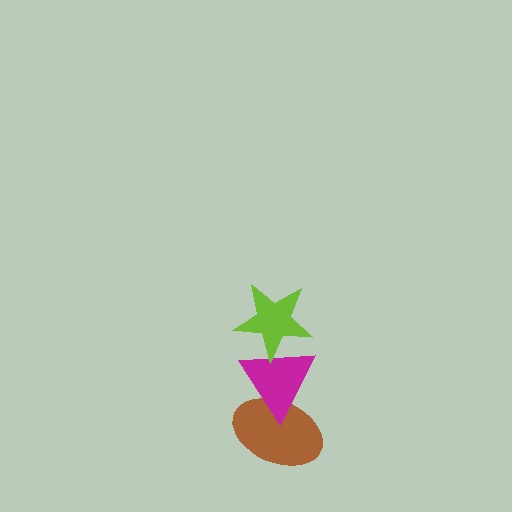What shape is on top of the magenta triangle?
The lime star is on top of the magenta triangle.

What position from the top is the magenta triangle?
The magenta triangle is 2nd from the top.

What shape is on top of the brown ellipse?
The magenta triangle is on top of the brown ellipse.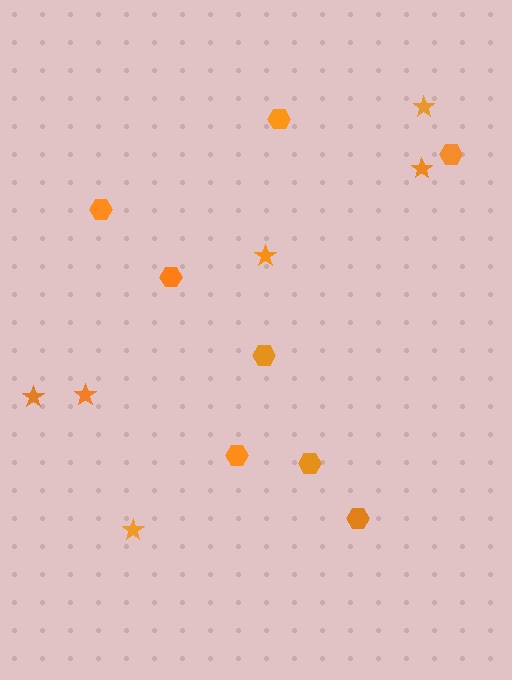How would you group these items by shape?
There are 2 groups: one group of stars (6) and one group of hexagons (8).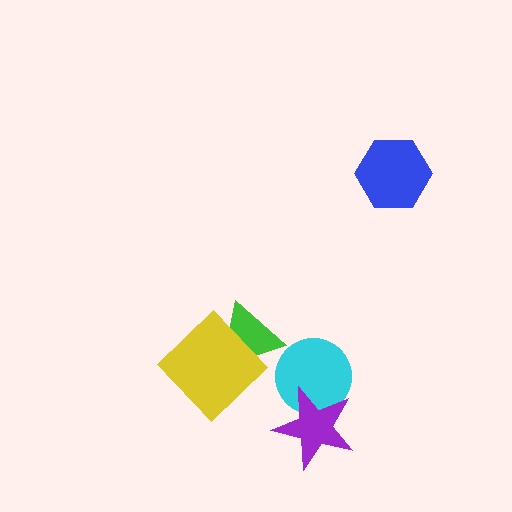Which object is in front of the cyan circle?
The purple star is in front of the cyan circle.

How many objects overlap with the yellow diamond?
1 object overlaps with the yellow diamond.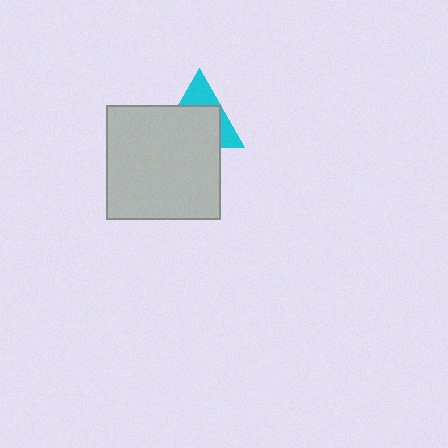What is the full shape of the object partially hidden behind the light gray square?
The partially hidden object is a cyan triangle.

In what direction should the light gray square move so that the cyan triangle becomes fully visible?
The light gray square should move down. That is the shortest direction to clear the overlap and leave the cyan triangle fully visible.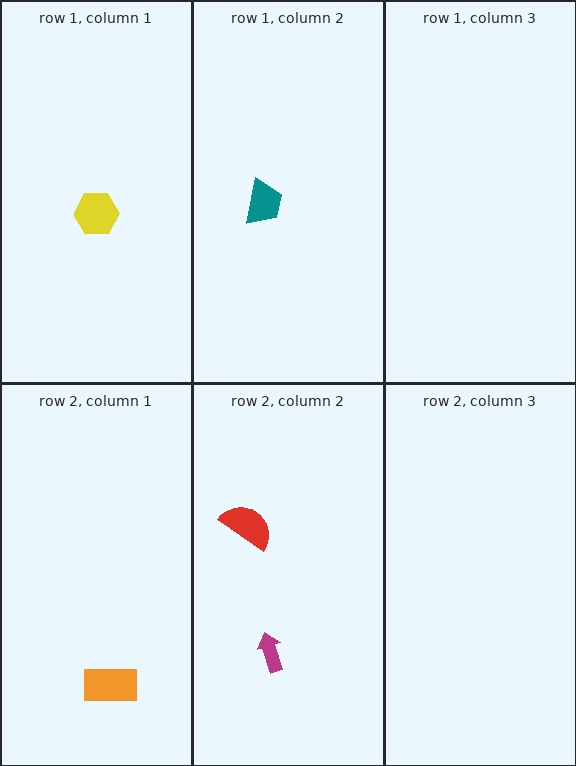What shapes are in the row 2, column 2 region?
The magenta arrow, the red semicircle.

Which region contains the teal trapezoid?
The row 1, column 2 region.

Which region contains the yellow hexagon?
The row 1, column 1 region.